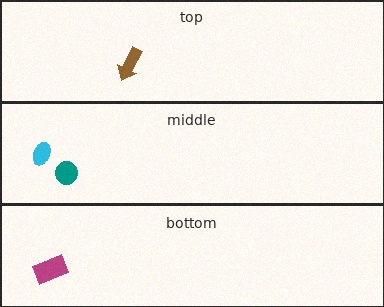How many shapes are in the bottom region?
1.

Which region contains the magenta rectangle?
The bottom region.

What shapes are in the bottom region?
The magenta rectangle.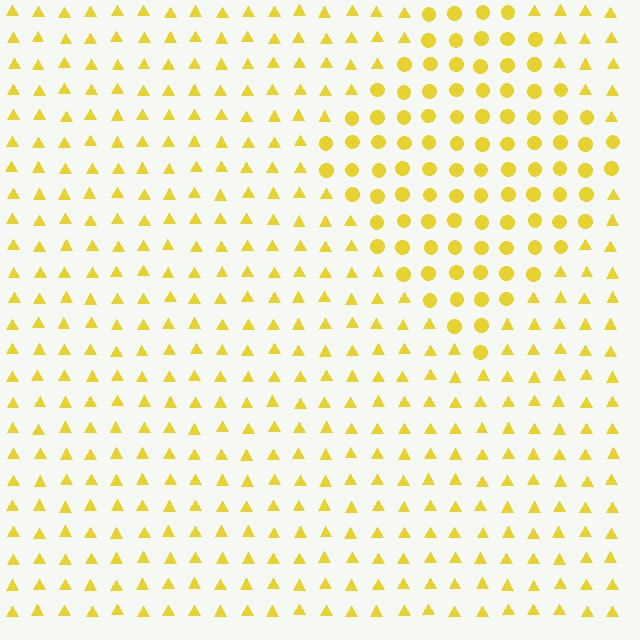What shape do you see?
I see a diamond.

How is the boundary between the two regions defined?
The boundary is defined by a change in element shape: circles inside vs. triangles outside. All elements share the same color and spacing.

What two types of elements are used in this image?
The image uses circles inside the diamond region and triangles outside it.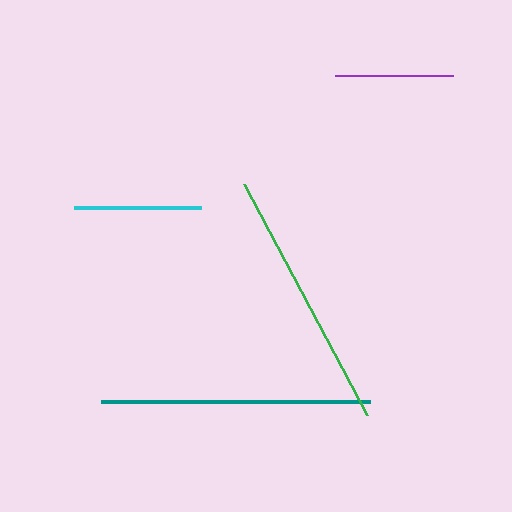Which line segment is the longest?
The teal line is the longest at approximately 269 pixels.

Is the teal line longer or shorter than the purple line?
The teal line is longer than the purple line.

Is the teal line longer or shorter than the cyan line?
The teal line is longer than the cyan line.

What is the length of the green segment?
The green segment is approximately 262 pixels long.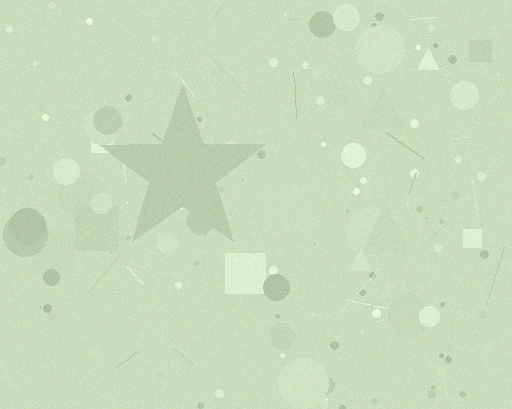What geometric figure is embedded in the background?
A star is embedded in the background.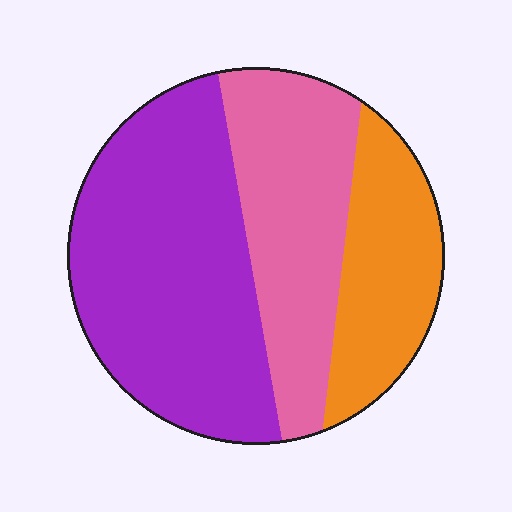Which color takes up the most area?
Purple, at roughly 50%.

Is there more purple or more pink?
Purple.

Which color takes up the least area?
Orange, at roughly 20%.